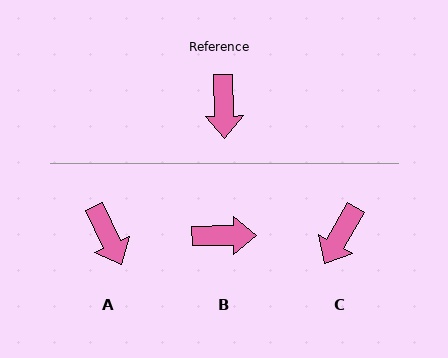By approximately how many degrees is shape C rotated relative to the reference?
Approximately 31 degrees clockwise.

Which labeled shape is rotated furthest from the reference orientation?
B, about 89 degrees away.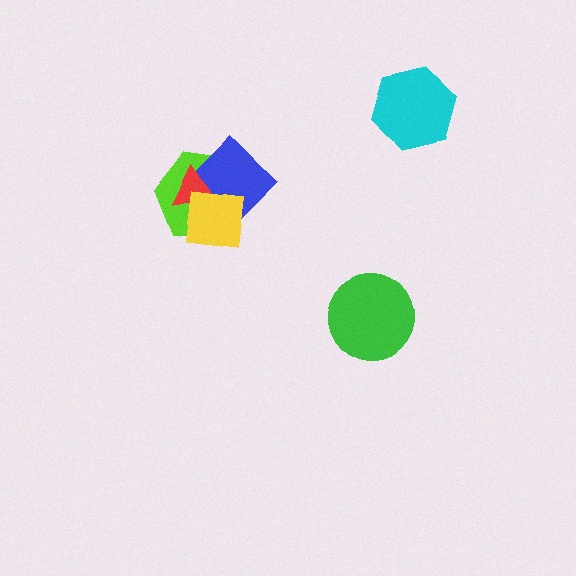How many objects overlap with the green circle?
0 objects overlap with the green circle.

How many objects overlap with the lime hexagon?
3 objects overlap with the lime hexagon.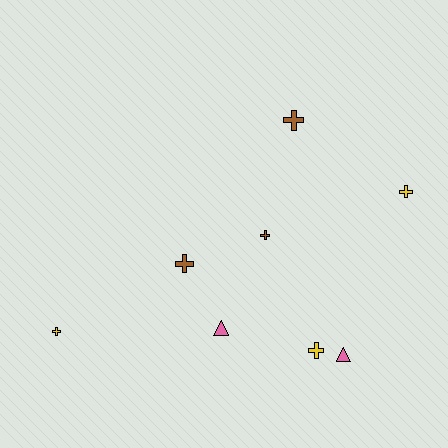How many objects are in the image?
There are 8 objects.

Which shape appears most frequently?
Cross, with 6 objects.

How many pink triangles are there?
There are 2 pink triangles.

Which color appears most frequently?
Yellow, with 3 objects.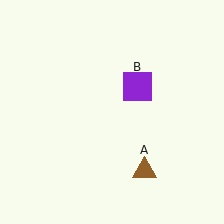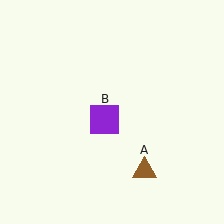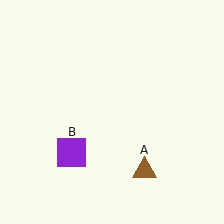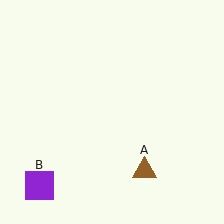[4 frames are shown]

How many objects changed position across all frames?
1 object changed position: purple square (object B).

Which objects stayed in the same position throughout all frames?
Brown triangle (object A) remained stationary.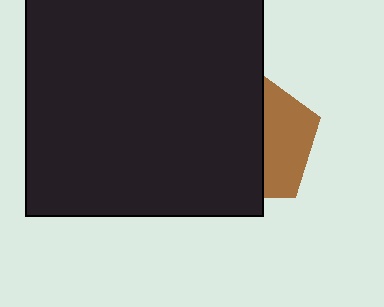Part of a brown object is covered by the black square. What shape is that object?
It is a pentagon.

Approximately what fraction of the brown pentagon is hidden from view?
Roughly 61% of the brown pentagon is hidden behind the black square.